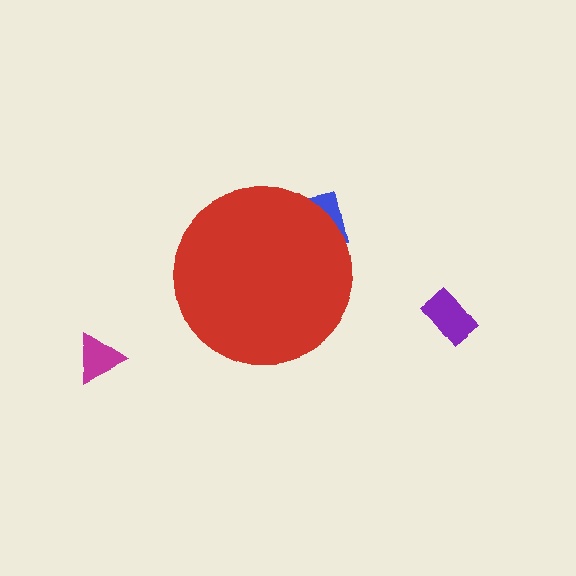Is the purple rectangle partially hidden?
No, the purple rectangle is fully visible.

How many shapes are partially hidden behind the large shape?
1 shape is partially hidden.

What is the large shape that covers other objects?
A red circle.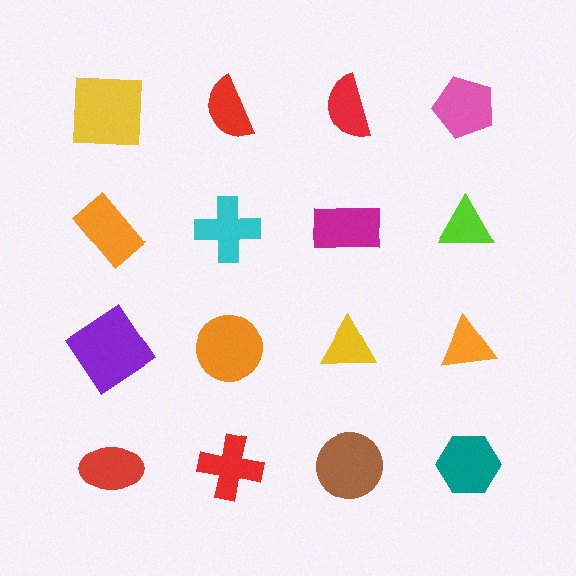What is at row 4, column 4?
A teal hexagon.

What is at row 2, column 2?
A cyan cross.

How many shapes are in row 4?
4 shapes.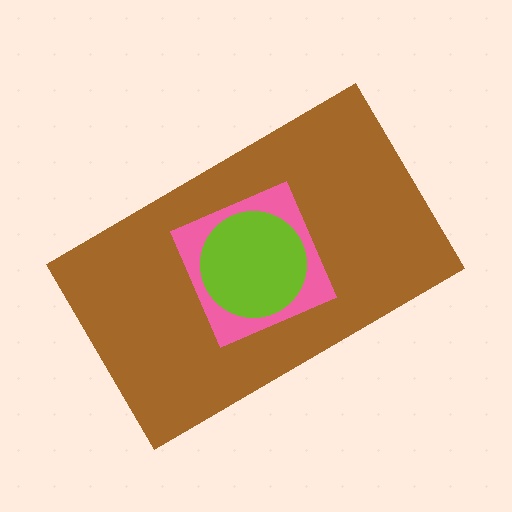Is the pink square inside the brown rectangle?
Yes.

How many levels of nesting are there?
3.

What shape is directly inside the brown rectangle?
The pink square.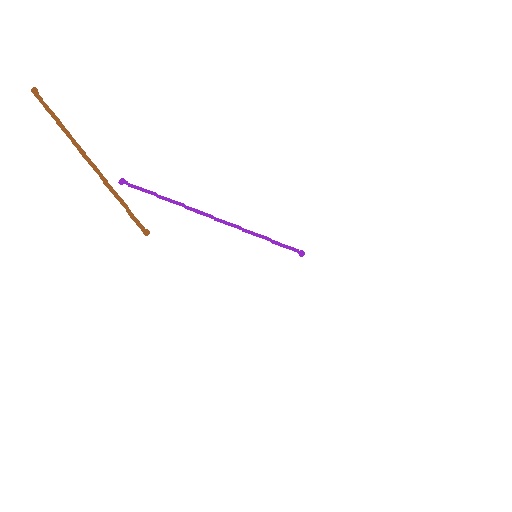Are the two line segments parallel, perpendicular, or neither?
Neither parallel nor perpendicular — they differ by about 30°.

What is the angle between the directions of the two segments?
Approximately 30 degrees.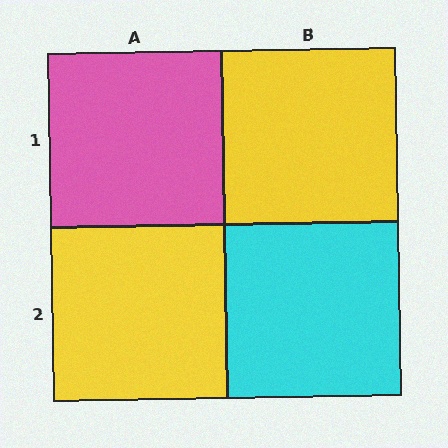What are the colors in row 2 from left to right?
Yellow, cyan.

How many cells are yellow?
2 cells are yellow.